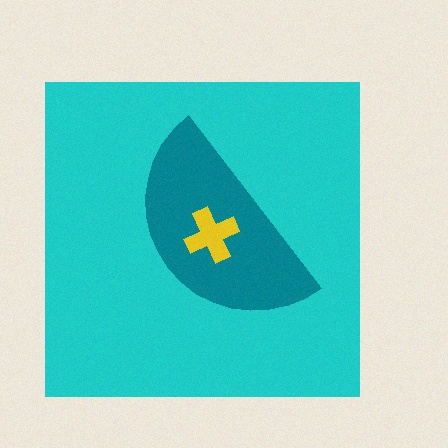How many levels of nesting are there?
3.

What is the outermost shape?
The cyan square.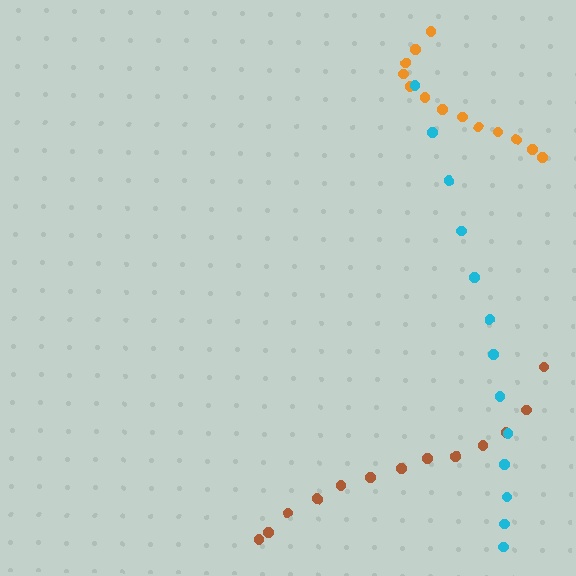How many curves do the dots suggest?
There are 3 distinct paths.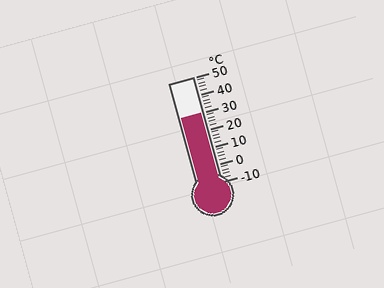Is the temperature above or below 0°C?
The temperature is above 0°C.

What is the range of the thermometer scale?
The thermometer scale ranges from -10°C to 50°C.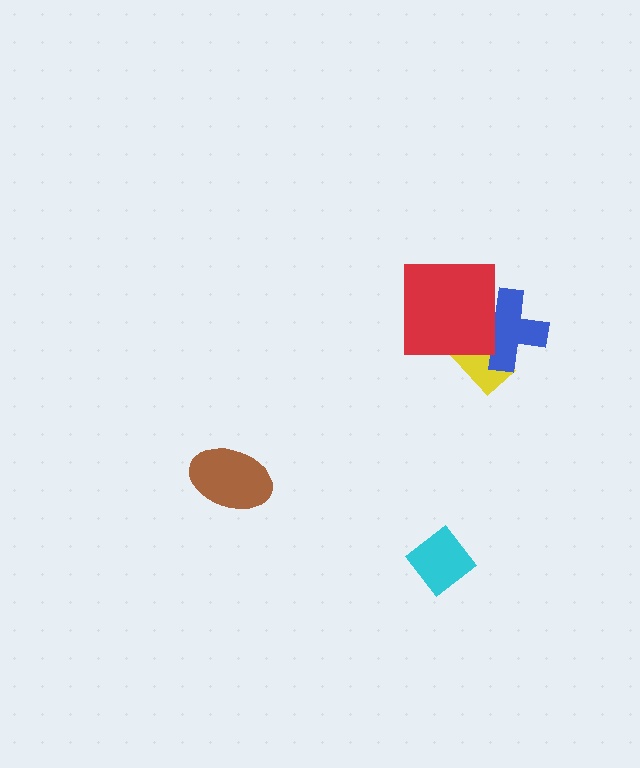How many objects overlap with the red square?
2 objects overlap with the red square.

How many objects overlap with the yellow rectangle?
2 objects overlap with the yellow rectangle.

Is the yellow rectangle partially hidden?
Yes, it is partially covered by another shape.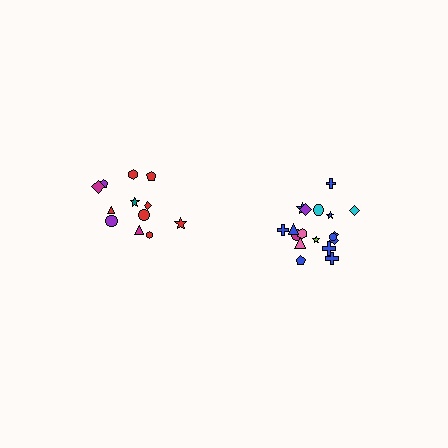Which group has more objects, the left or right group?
The right group.